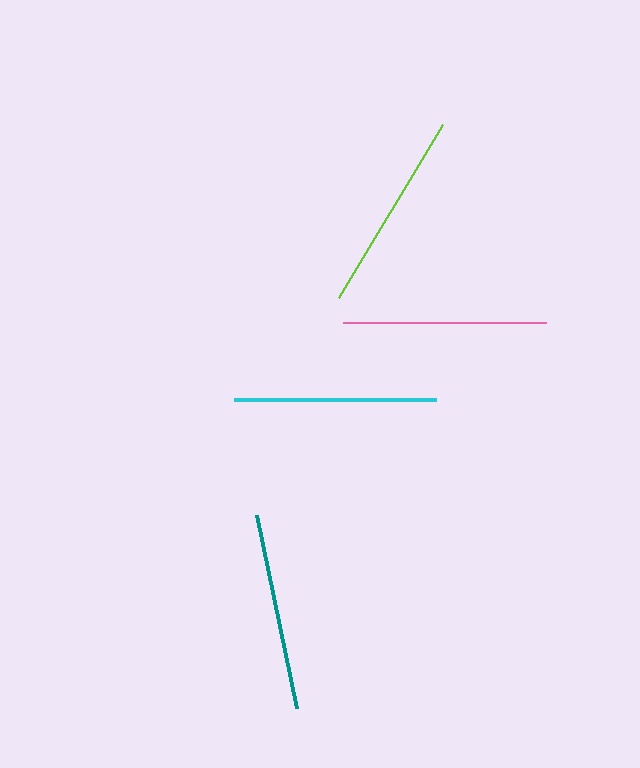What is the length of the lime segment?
The lime segment is approximately 202 pixels long.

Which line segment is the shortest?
The teal line is the shortest at approximately 197 pixels.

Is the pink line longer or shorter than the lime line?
The pink line is longer than the lime line.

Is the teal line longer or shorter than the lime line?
The lime line is longer than the teal line.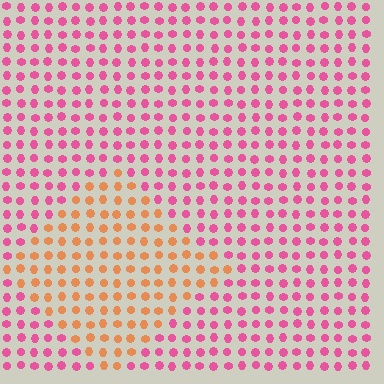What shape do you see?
I see a diamond.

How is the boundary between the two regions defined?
The boundary is defined purely by a slight shift in hue (about 52 degrees). Spacing, size, and orientation are identical on both sides.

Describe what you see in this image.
The image is filled with small pink elements in a uniform arrangement. A diamond-shaped region is visible where the elements are tinted to a slightly different hue, forming a subtle color boundary.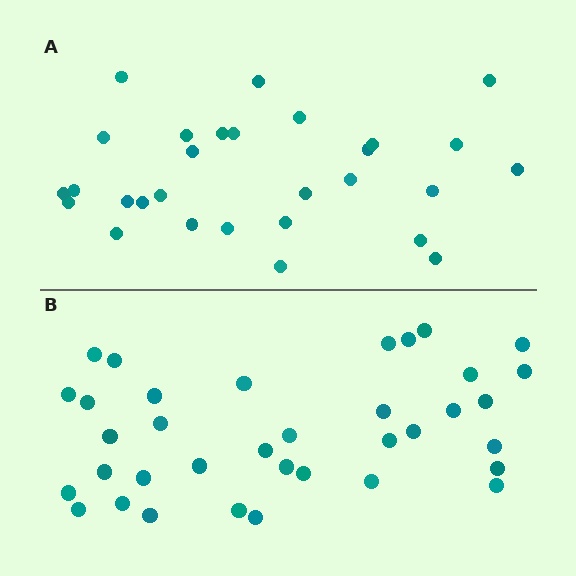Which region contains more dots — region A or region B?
Region B (the bottom region) has more dots.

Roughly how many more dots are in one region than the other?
Region B has roughly 8 or so more dots than region A.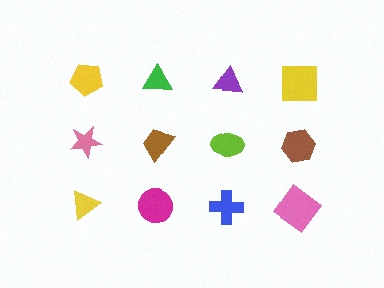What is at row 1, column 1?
A yellow pentagon.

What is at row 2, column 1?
A pink star.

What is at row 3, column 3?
A blue cross.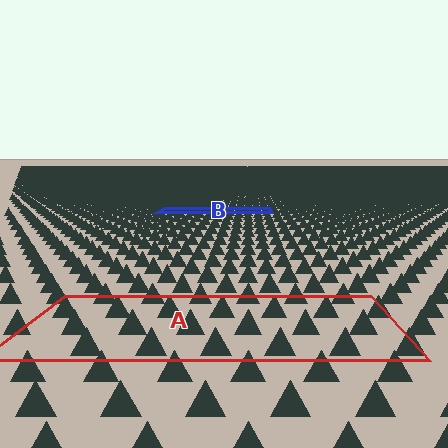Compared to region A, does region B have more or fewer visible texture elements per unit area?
Region B has more texture elements per unit area — they are packed more densely because it is farther away.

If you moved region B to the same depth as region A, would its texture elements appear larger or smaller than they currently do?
They would appear larger. At a closer depth, the same texture elements are projected at a bigger on-screen size.